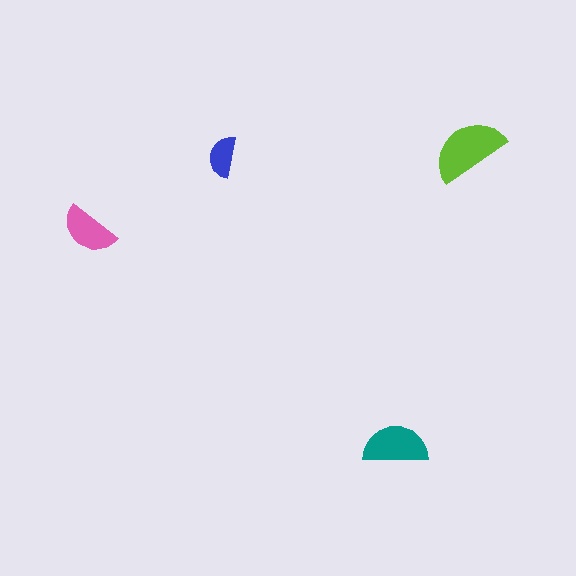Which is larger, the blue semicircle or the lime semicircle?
The lime one.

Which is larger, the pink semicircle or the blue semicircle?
The pink one.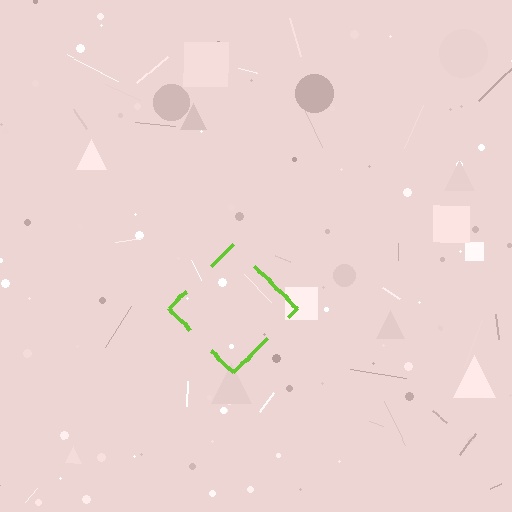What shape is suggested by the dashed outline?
The dashed outline suggests a diamond.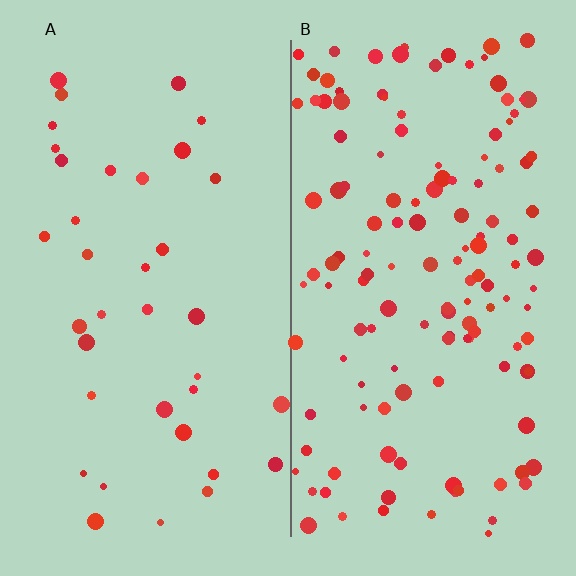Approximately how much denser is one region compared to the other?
Approximately 3.7× — region B over region A.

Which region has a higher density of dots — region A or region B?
B (the right).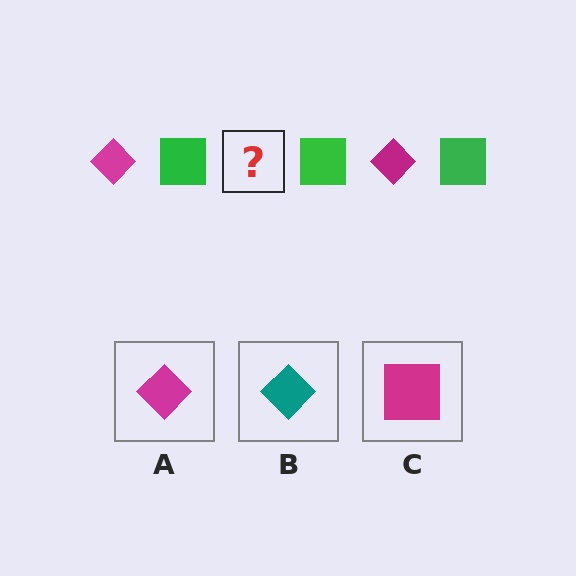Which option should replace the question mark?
Option A.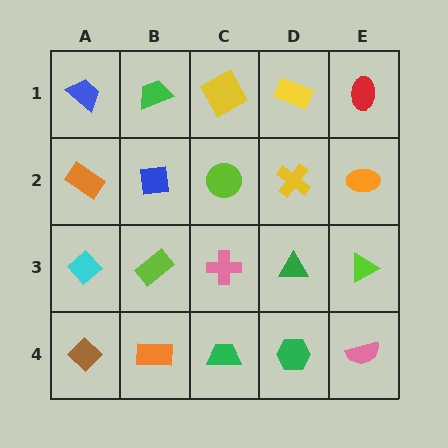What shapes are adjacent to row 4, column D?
A green triangle (row 3, column D), a green trapezoid (row 4, column C), a pink semicircle (row 4, column E).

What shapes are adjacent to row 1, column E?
An orange ellipse (row 2, column E), a yellow rectangle (row 1, column D).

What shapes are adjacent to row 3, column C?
A lime circle (row 2, column C), a green trapezoid (row 4, column C), a lime rectangle (row 3, column B), a green triangle (row 3, column D).